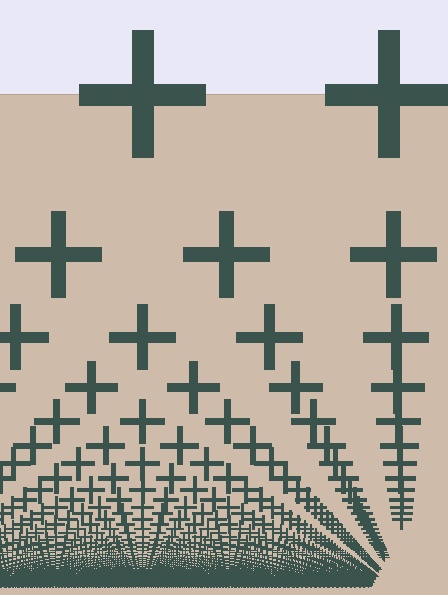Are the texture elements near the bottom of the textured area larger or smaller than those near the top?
Smaller. The gradient is inverted — elements near the bottom are smaller and denser.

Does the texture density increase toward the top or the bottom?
Density increases toward the bottom.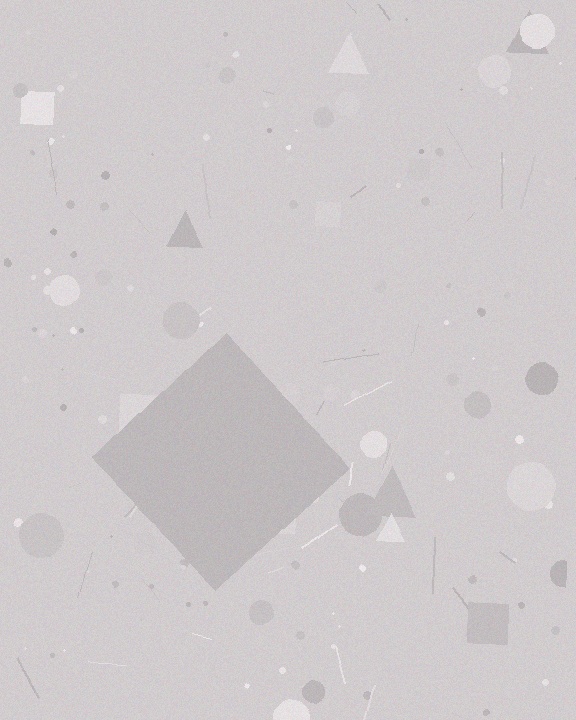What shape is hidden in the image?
A diamond is hidden in the image.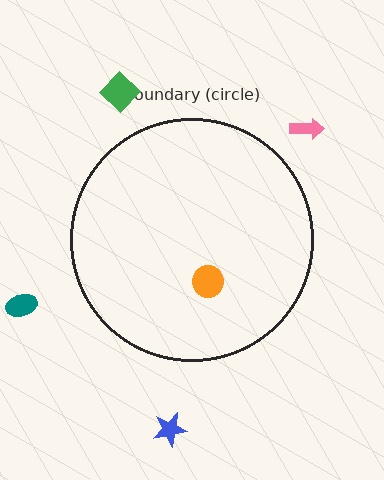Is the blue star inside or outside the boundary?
Outside.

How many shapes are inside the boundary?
1 inside, 4 outside.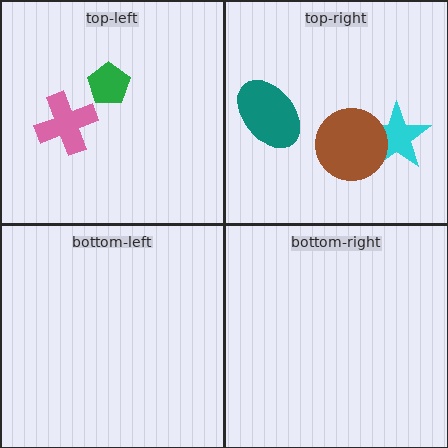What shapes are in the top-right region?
The cyan star, the brown circle, the teal ellipse.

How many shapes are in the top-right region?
3.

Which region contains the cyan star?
The top-right region.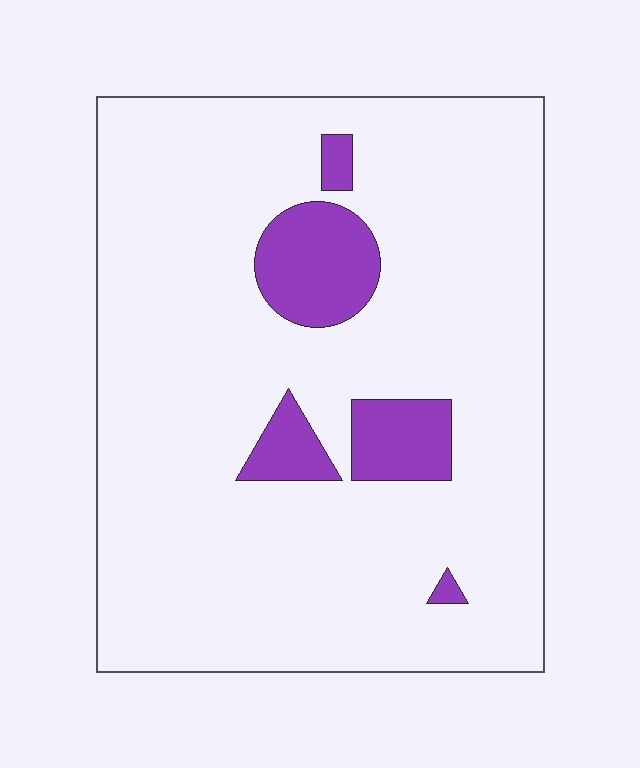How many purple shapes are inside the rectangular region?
5.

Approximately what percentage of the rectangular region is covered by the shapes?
Approximately 10%.